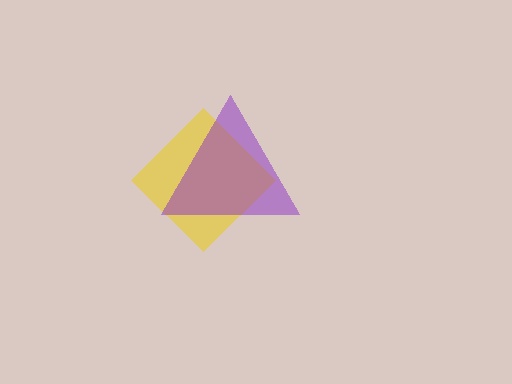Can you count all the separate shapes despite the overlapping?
Yes, there are 2 separate shapes.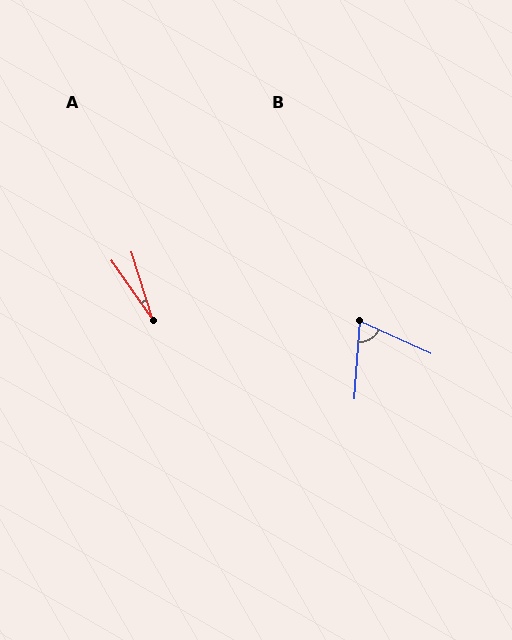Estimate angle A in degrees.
Approximately 17 degrees.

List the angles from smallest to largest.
A (17°), B (69°).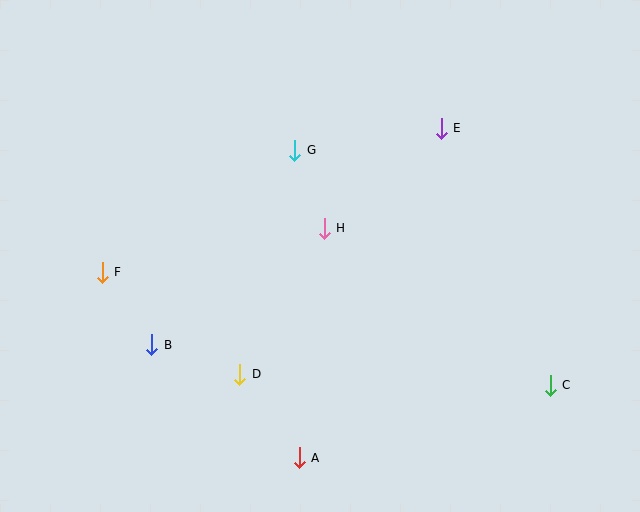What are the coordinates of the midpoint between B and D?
The midpoint between B and D is at (196, 359).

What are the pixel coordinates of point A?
Point A is at (299, 458).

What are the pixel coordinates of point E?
Point E is at (441, 128).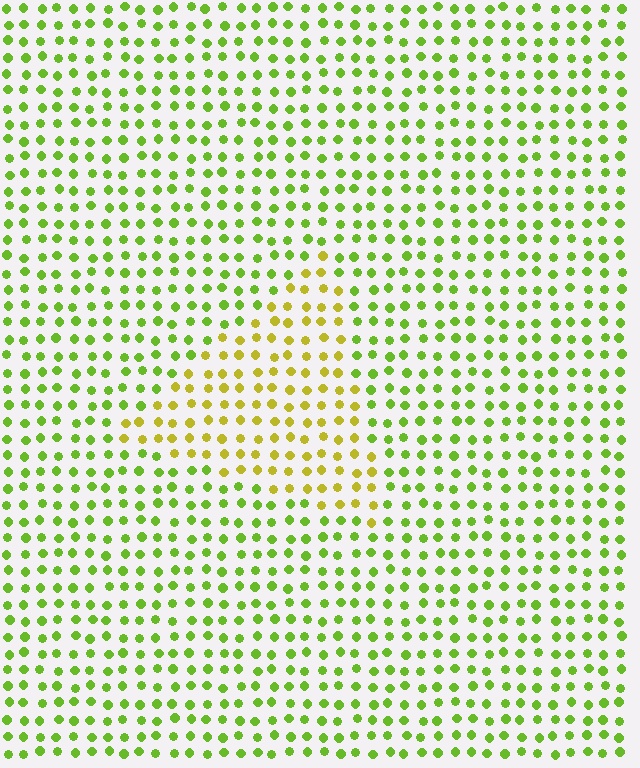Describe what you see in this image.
The image is filled with small lime elements in a uniform arrangement. A triangle-shaped region is visible where the elements are tinted to a slightly different hue, forming a subtle color boundary.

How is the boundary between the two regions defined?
The boundary is defined purely by a slight shift in hue (about 35 degrees). Spacing, size, and orientation are identical on both sides.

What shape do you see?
I see a triangle.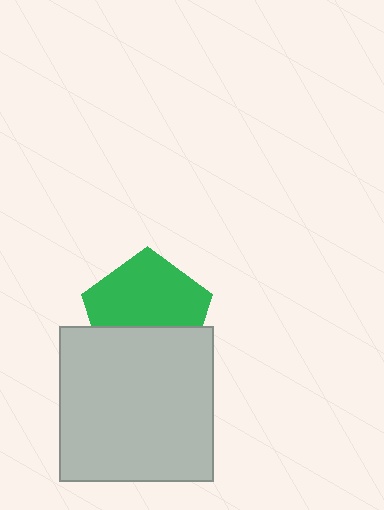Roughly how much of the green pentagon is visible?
About half of it is visible (roughly 61%).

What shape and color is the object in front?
The object in front is a light gray square.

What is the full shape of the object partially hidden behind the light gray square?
The partially hidden object is a green pentagon.